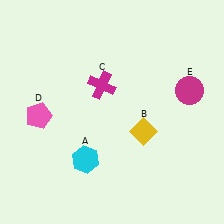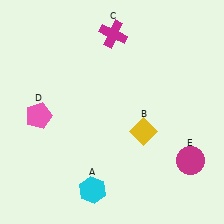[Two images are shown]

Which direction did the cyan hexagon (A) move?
The cyan hexagon (A) moved down.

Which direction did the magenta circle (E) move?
The magenta circle (E) moved down.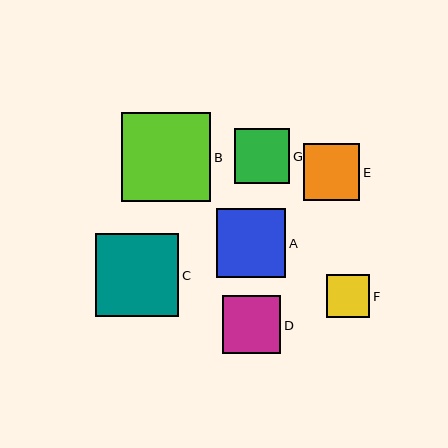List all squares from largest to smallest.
From largest to smallest: B, C, A, D, E, G, F.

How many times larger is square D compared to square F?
Square D is approximately 1.4 times the size of square F.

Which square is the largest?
Square B is the largest with a size of approximately 89 pixels.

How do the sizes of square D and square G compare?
Square D and square G are approximately the same size.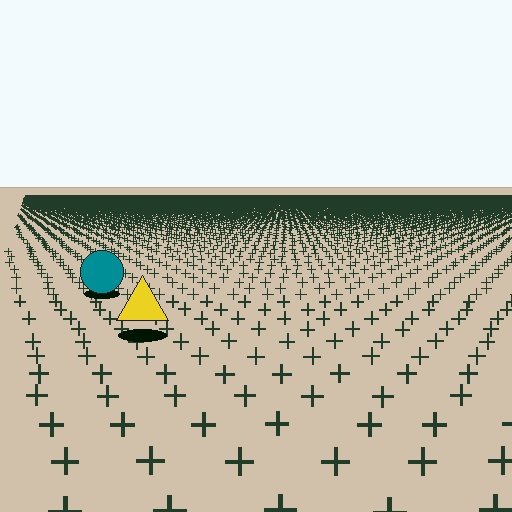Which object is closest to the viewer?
The yellow triangle is closest. The texture marks near it are larger and more spread out.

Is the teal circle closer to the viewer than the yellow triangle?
No. The yellow triangle is closer — you can tell from the texture gradient: the ground texture is coarser near it.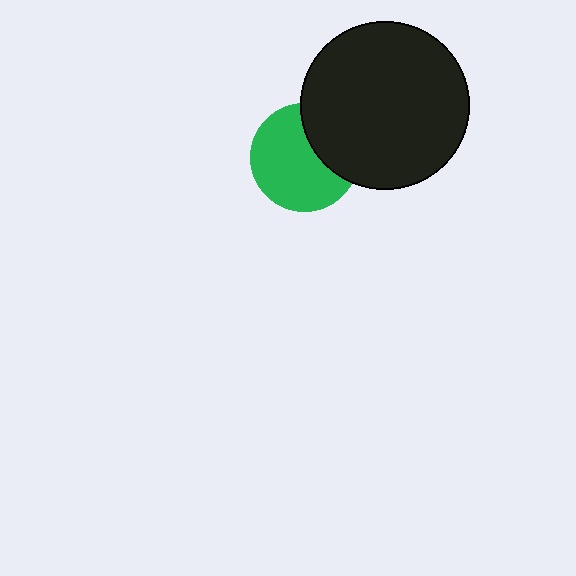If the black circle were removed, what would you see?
You would see the complete green circle.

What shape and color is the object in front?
The object in front is a black circle.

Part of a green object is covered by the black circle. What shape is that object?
It is a circle.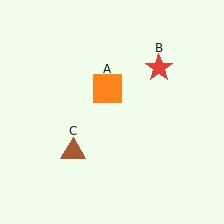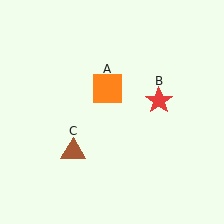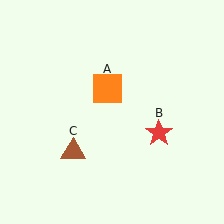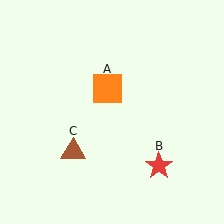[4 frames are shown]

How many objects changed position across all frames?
1 object changed position: red star (object B).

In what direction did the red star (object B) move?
The red star (object B) moved down.